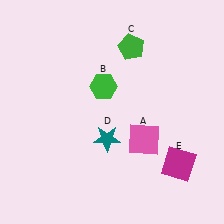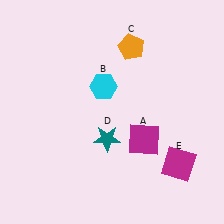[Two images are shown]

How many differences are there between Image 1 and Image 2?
There are 3 differences between the two images.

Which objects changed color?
A changed from pink to magenta. B changed from green to cyan. C changed from green to orange.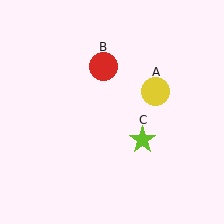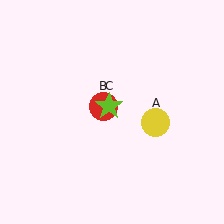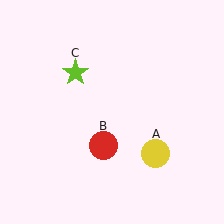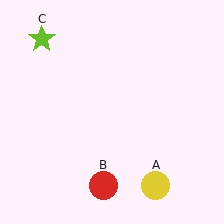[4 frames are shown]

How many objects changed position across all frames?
3 objects changed position: yellow circle (object A), red circle (object B), lime star (object C).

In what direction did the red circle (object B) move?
The red circle (object B) moved down.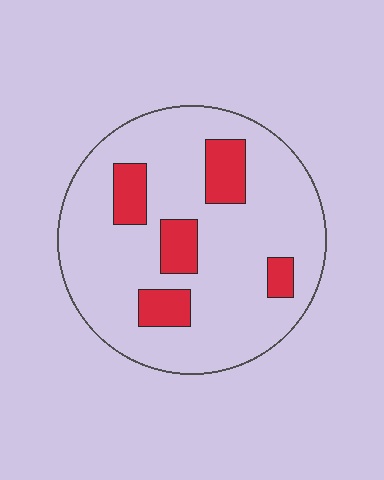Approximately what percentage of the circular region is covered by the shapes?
Approximately 15%.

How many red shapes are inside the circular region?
5.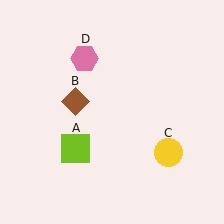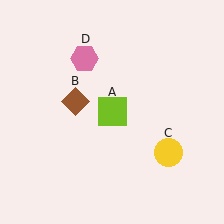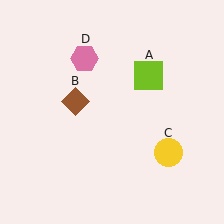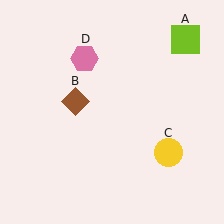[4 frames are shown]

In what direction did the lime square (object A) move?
The lime square (object A) moved up and to the right.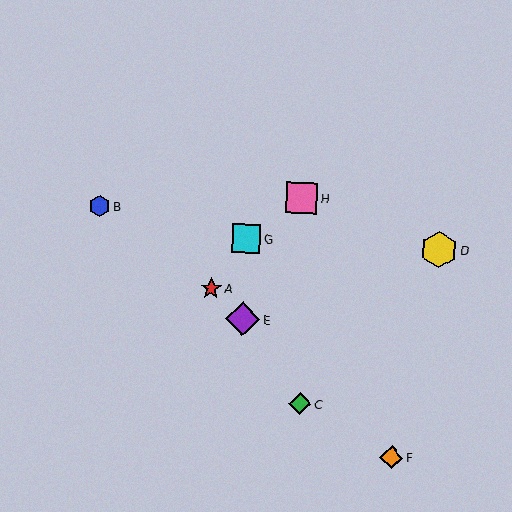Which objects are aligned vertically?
Objects E, G are aligned vertically.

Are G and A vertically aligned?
No, G is at x≈246 and A is at x≈211.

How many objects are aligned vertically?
2 objects (E, G) are aligned vertically.